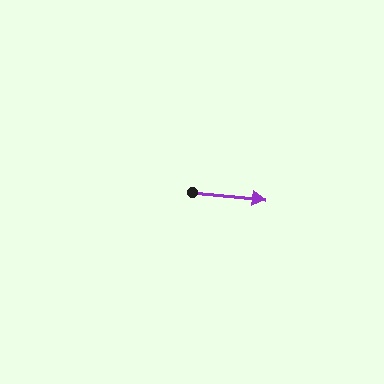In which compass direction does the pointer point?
East.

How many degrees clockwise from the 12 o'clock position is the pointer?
Approximately 96 degrees.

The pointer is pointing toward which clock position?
Roughly 3 o'clock.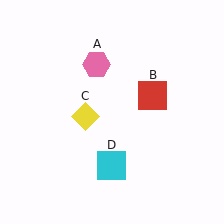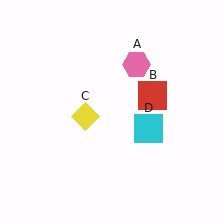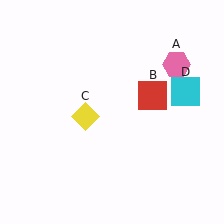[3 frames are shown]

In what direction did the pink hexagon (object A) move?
The pink hexagon (object A) moved right.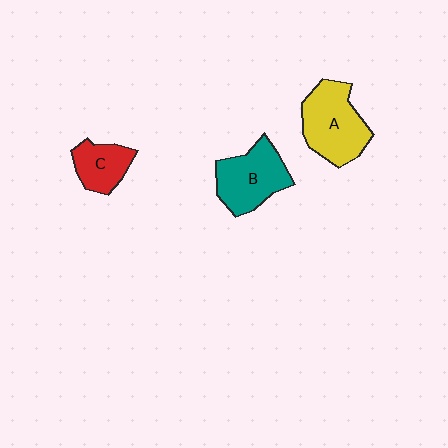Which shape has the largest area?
Shape A (yellow).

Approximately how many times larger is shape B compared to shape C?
Approximately 1.6 times.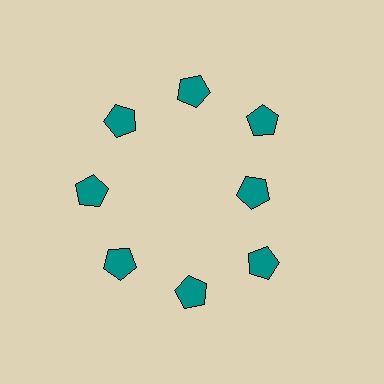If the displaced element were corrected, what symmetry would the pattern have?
It would have 8-fold rotational symmetry — the pattern would map onto itself every 45 degrees.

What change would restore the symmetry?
The symmetry would be restored by moving it outward, back onto the ring so that all 8 pentagons sit at equal angles and equal distance from the center.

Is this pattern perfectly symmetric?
No. The 8 teal pentagons are arranged in a ring, but one element near the 3 o'clock position is pulled inward toward the center, breaking the 8-fold rotational symmetry.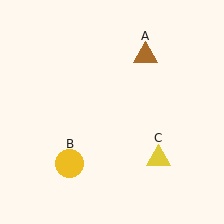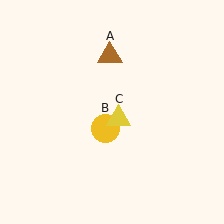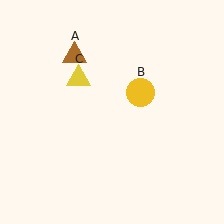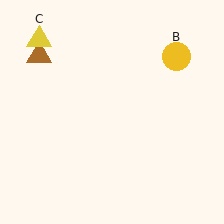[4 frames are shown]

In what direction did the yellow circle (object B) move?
The yellow circle (object B) moved up and to the right.